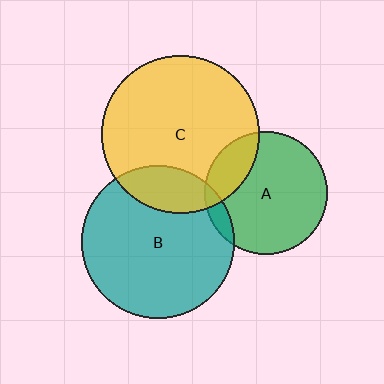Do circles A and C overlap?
Yes.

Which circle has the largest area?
Circle C (yellow).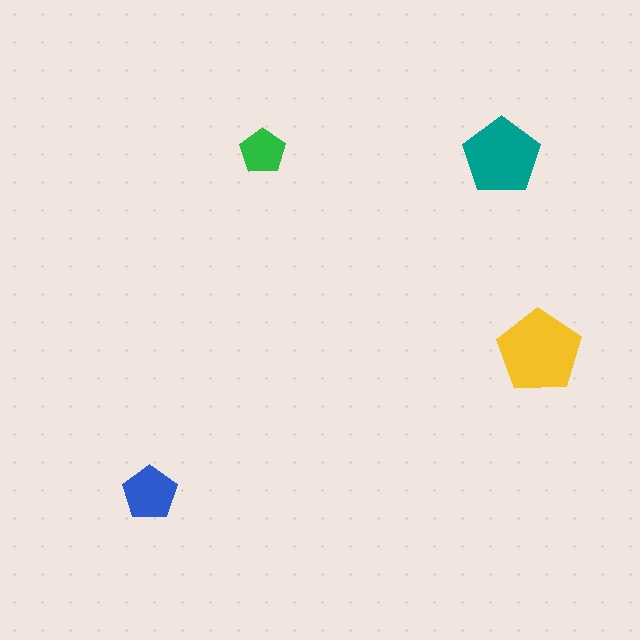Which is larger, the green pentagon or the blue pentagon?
The blue one.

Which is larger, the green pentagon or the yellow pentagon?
The yellow one.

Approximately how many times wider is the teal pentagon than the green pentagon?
About 1.5 times wider.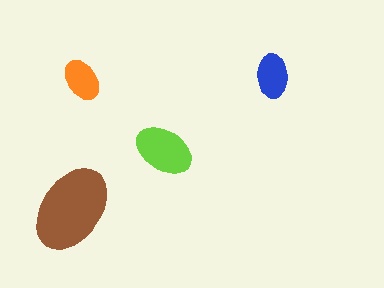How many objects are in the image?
There are 4 objects in the image.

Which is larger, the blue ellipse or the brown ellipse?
The brown one.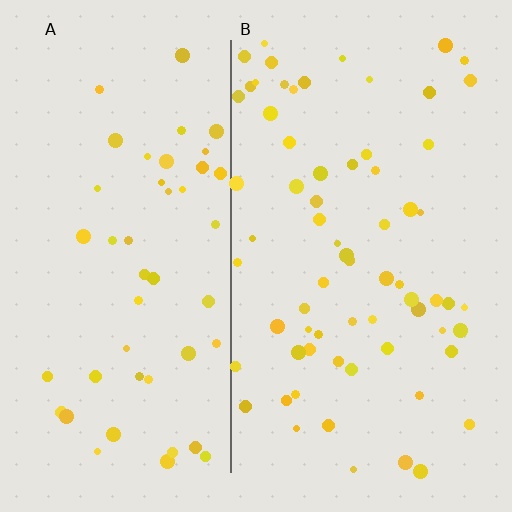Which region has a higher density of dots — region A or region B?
B (the right).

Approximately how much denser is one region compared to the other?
Approximately 1.4× — region B over region A.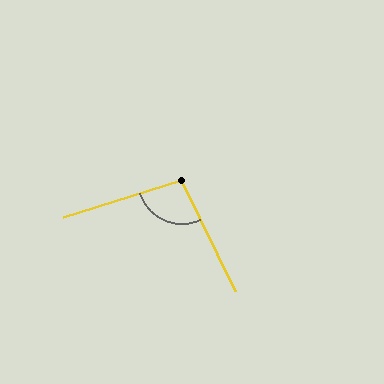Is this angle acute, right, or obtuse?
It is obtuse.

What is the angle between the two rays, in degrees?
Approximately 98 degrees.